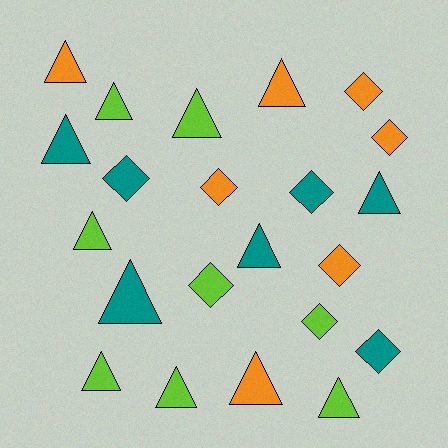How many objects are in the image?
There are 22 objects.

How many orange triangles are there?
There are 3 orange triangles.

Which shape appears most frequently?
Triangle, with 13 objects.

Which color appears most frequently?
Lime, with 8 objects.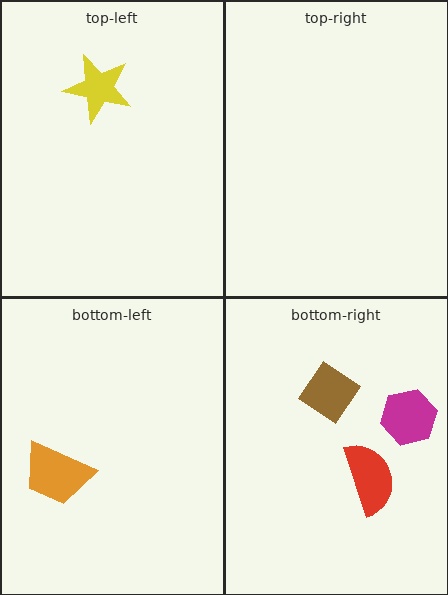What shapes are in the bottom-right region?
The brown diamond, the red semicircle, the magenta hexagon.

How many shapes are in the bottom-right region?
3.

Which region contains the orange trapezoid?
The bottom-left region.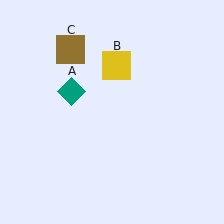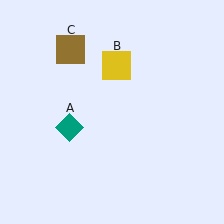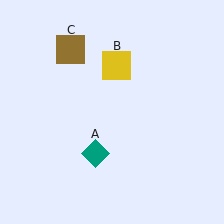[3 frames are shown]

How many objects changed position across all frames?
1 object changed position: teal diamond (object A).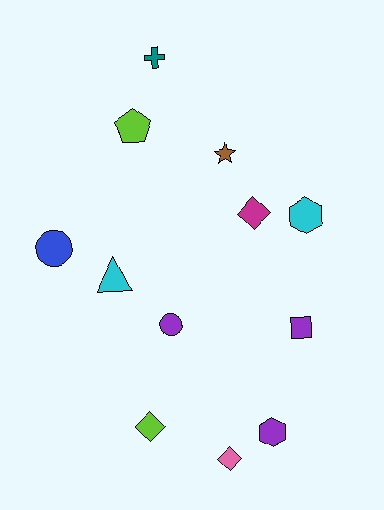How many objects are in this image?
There are 12 objects.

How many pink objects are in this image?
There is 1 pink object.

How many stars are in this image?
There is 1 star.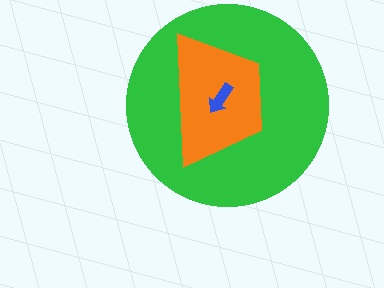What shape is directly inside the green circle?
The orange trapezoid.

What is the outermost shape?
The green circle.